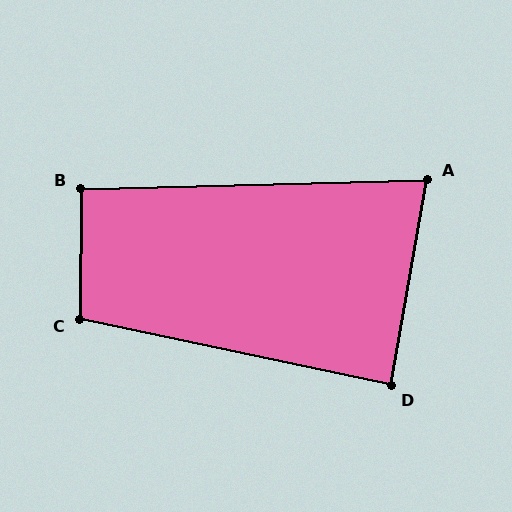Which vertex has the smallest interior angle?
A, at approximately 79 degrees.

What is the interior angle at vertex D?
Approximately 88 degrees (approximately right).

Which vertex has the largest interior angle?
C, at approximately 101 degrees.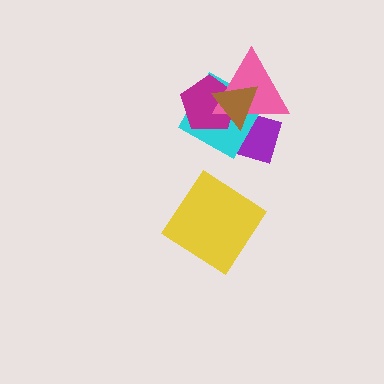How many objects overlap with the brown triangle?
4 objects overlap with the brown triangle.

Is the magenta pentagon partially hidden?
Yes, it is partially covered by another shape.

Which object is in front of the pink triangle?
The brown triangle is in front of the pink triangle.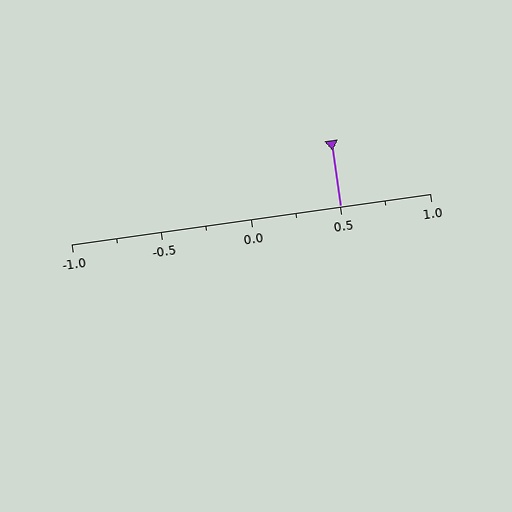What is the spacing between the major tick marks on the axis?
The major ticks are spaced 0.5 apart.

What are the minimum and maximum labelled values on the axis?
The axis runs from -1.0 to 1.0.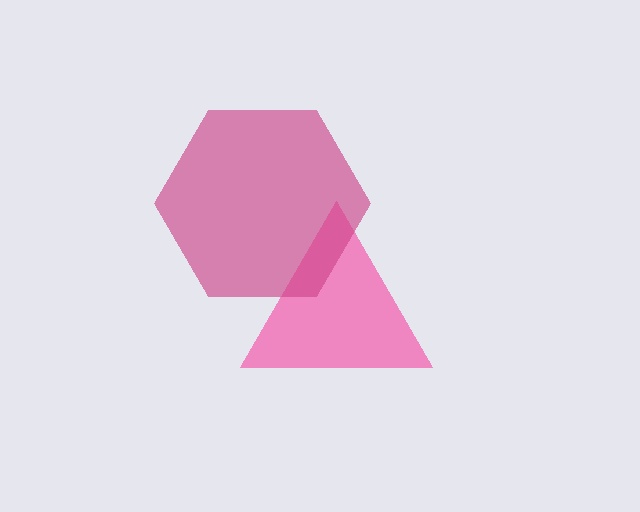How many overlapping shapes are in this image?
There are 2 overlapping shapes in the image.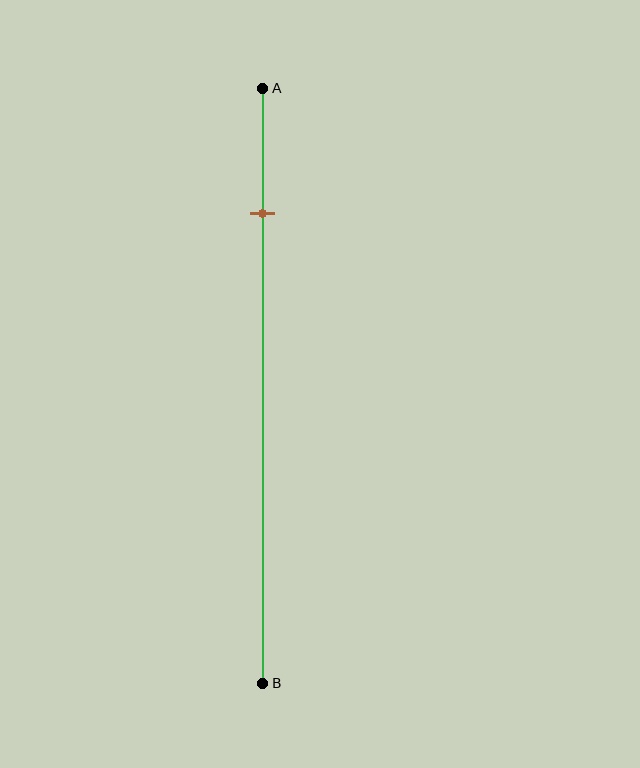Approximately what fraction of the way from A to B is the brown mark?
The brown mark is approximately 20% of the way from A to B.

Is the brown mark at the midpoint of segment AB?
No, the mark is at about 20% from A, not at the 50% midpoint.